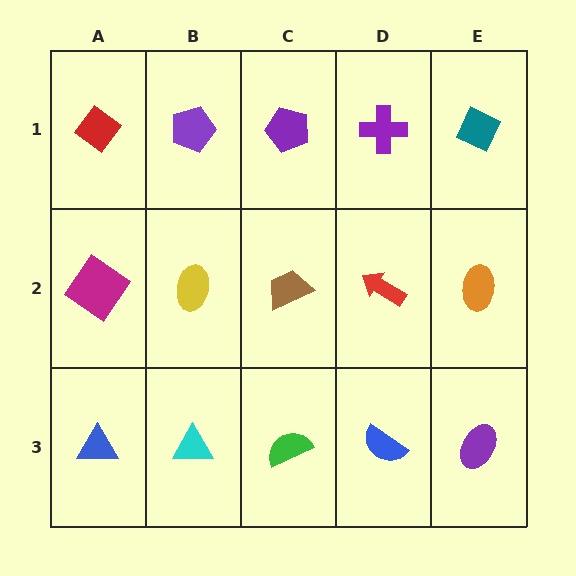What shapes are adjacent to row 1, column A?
A magenta diamond (row 2, column A), a purple pentagon (row 1, column B).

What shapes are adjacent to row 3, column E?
An orange ellipse (row 2, column E), a blue semicircle (row 3, column D).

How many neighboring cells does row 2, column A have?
3.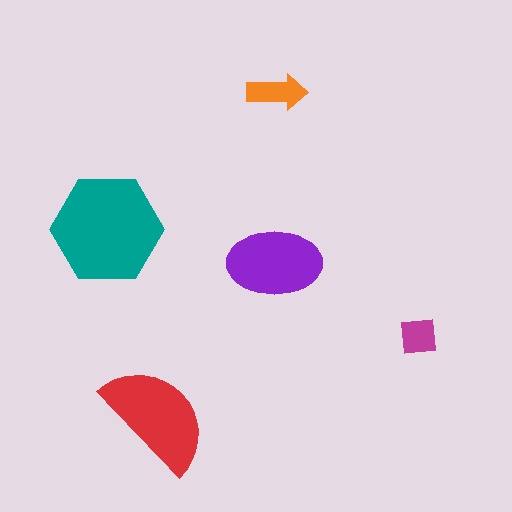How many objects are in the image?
There are 5 objects in the image.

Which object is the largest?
The teal hexagon.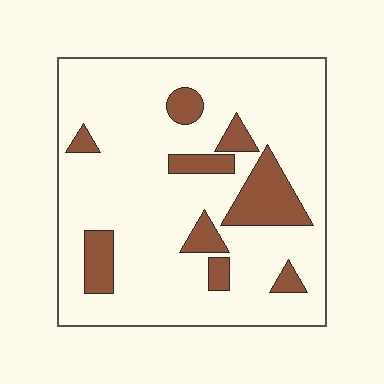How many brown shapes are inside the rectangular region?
9.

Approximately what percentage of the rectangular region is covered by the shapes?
Approximately 15%.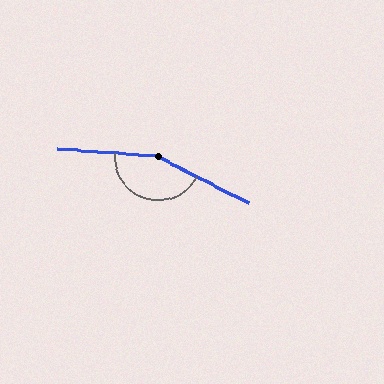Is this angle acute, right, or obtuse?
It is obtuse.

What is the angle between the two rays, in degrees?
Approximately 157 degrees.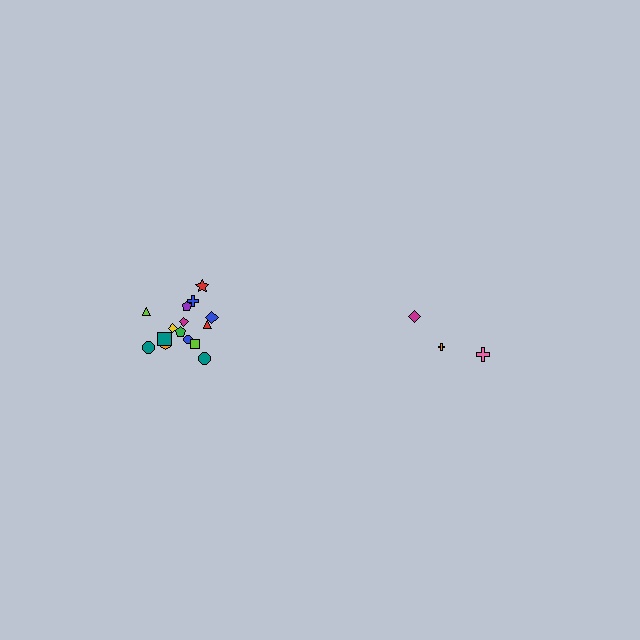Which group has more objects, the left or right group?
The left group.